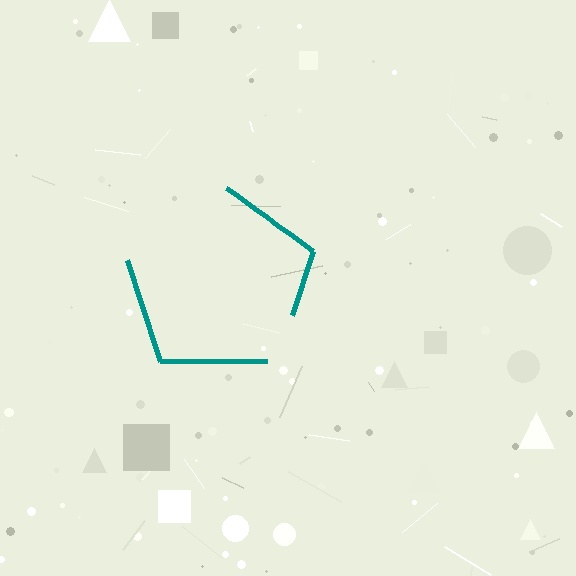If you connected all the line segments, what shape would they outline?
They would outline a pentagon.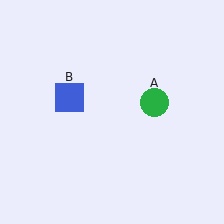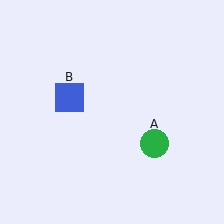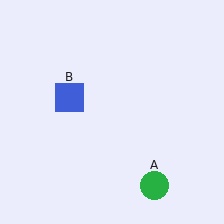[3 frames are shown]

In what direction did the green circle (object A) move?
The green circle (object A) moved down.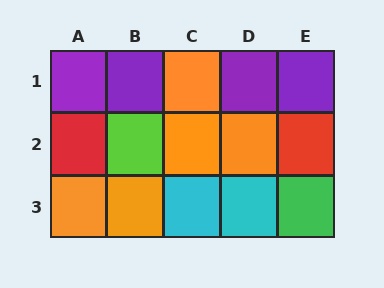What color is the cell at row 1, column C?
Orange.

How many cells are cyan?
2 cells are cyan.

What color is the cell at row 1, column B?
Purple.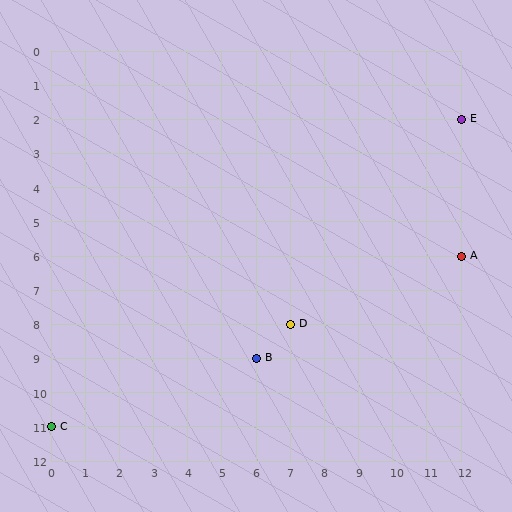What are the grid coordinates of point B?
Point B is at grid coordinates (6, 9).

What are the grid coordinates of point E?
Point E is at grid coordinates (12, 2).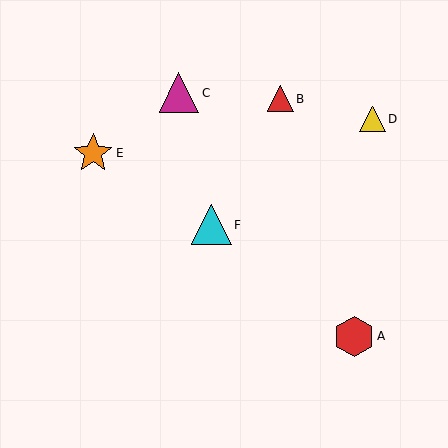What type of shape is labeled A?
Shape A is a red hexagon.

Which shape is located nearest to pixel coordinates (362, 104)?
The yellow triangle (labeled D) at (372, 119) is nearest to that location.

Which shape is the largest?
The red hexagon (labeled A) is the largest.